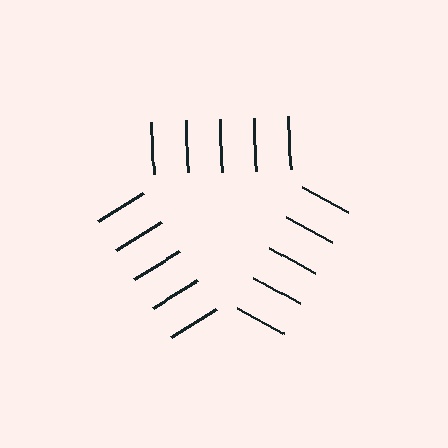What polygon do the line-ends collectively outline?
An illusory triangle — the line segments terminate on its edges but no continuous stroke is drawn.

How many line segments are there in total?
15 — 5 along each of the 3 edges.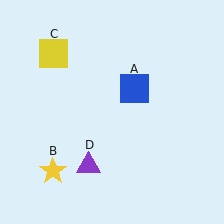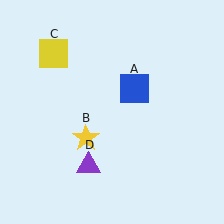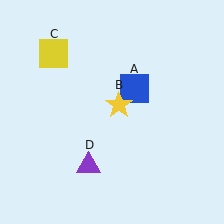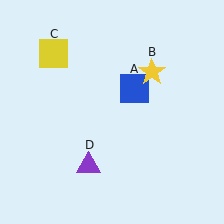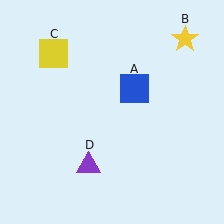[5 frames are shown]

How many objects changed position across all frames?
1 object changed position: yellow star (object B).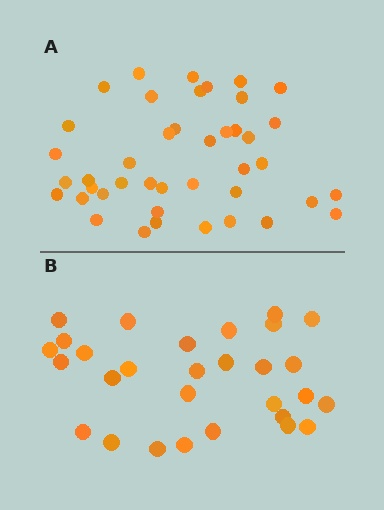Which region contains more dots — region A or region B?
Region A (the top region) has more dots.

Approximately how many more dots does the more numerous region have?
Region A has approximately 15 more dots than region B.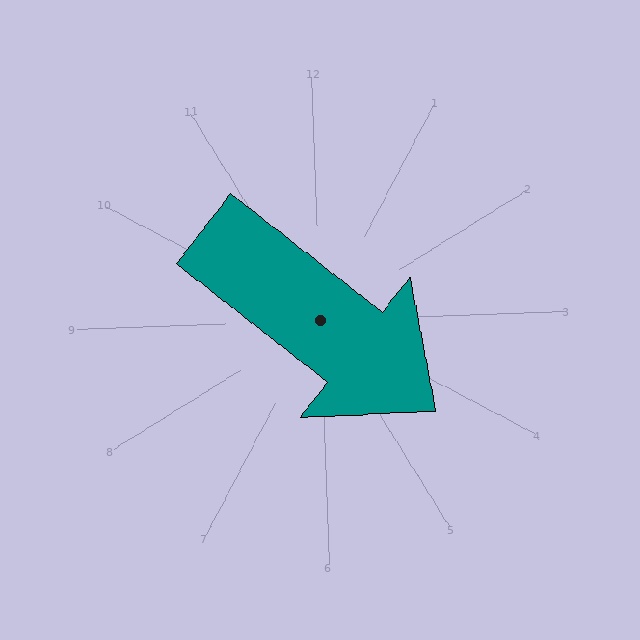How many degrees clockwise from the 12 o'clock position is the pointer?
Approximately 130 degrees.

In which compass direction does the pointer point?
Southeast.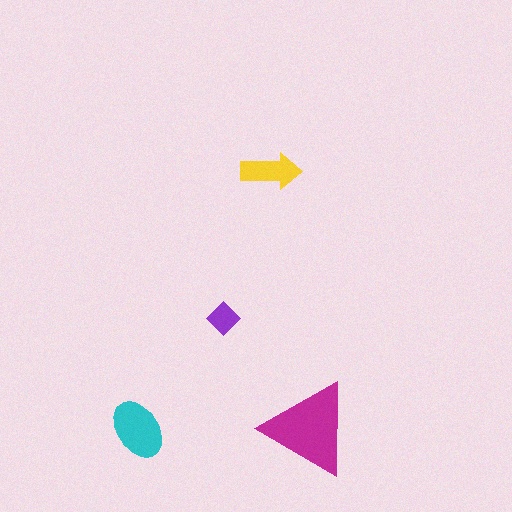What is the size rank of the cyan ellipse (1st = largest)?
2nd.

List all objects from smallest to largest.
The purple diamond, the yellow arrow, the cyan ellipse, the magenta triangle.